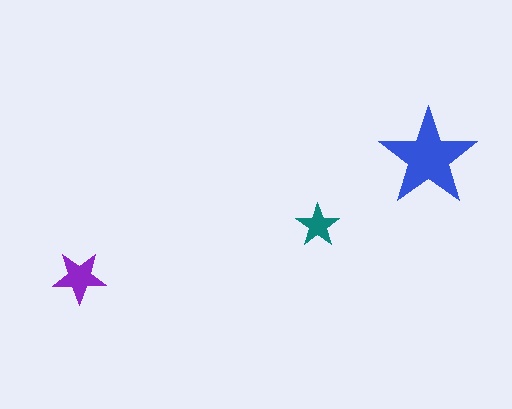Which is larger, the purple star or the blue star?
The blue one.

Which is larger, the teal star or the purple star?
The purple one.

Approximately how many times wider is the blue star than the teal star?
About 2.5 times wider.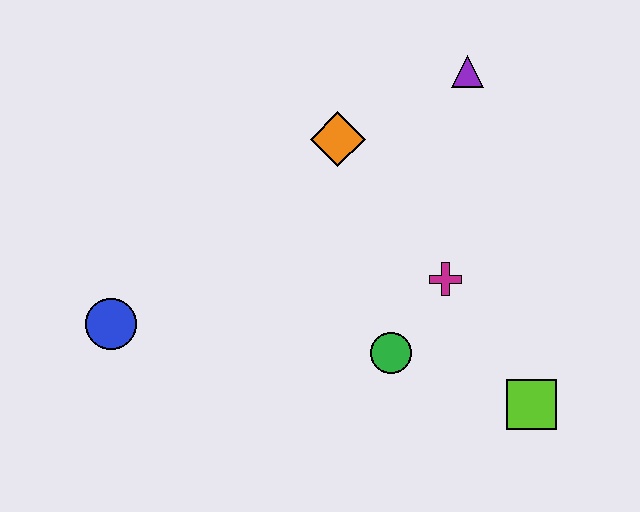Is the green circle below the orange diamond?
Yes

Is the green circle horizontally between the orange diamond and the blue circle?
No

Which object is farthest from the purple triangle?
The blue circle is farthest from the purple triangle.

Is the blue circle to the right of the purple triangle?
No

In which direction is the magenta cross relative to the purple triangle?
The magenta cross is below the purple triangle.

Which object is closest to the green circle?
The magenta cross is closest to the green circle.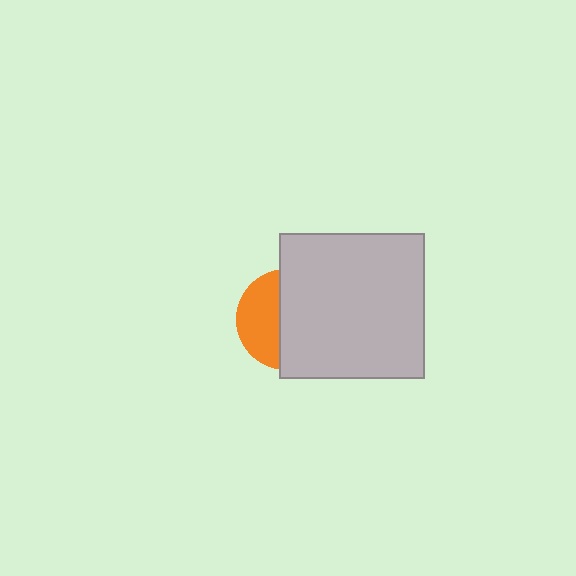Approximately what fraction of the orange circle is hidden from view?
Roughly 59% of the orange circle is hidden behind the light gray square.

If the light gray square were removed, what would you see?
You would see the complete orange circle.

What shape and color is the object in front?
The object in front is a light gray square.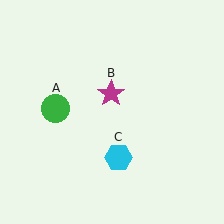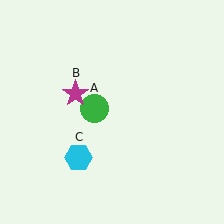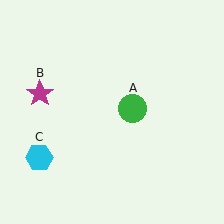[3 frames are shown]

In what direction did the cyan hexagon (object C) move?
The cyan hexagon (object C) moved left.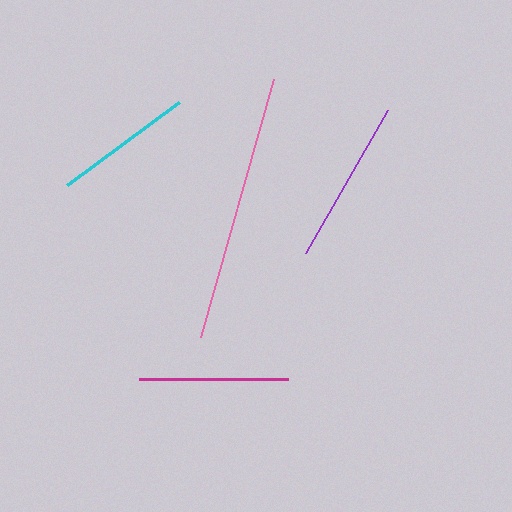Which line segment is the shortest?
The cyan line is the shortest at approximately 140 pixels.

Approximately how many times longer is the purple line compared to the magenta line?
The purple line is approximately 1.1 times the length of the magenta line.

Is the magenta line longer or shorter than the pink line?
The pink line is longer than the magenta line.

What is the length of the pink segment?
The pink segment is approximately 268 pixels long.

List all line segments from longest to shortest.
From longest to shortest: pink, purple, magenta, cyan.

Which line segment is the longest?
The pink line is the longest at approximately 268 pixels.